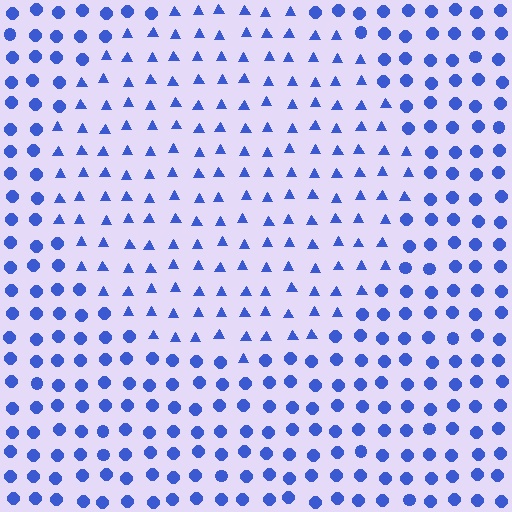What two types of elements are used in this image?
The image uses triangles inside the circle region and circles outside it.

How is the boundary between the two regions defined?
The boundary is defined by a change in element shape: triangles inside vs. circles outside. All elements share the same color and spacing.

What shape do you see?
I see a circle.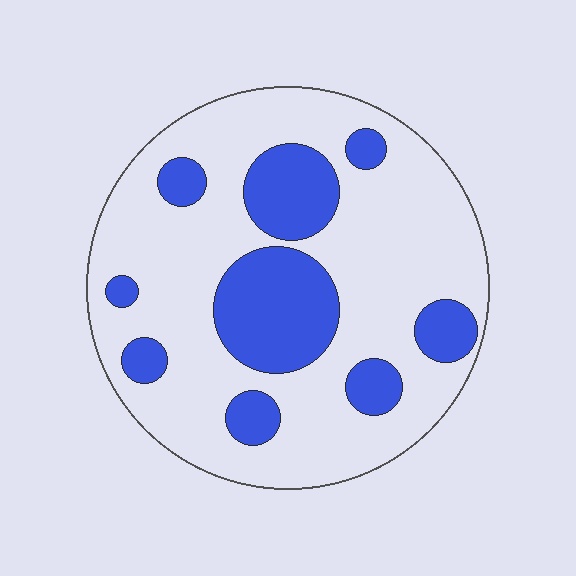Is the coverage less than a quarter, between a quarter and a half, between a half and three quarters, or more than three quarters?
Between a quarter and a half.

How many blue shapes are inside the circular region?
9.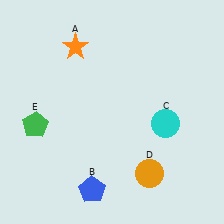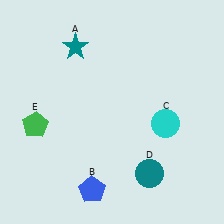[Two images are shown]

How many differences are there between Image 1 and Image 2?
There are 2 differences between the two images.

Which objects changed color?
A changed from orange to teal. D changed from orange to teal.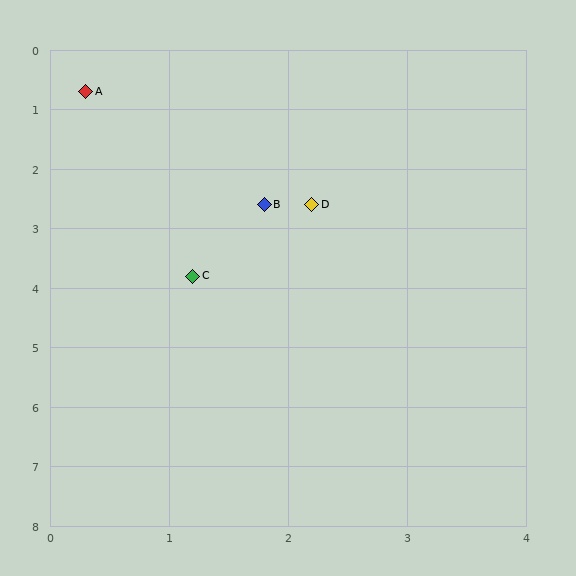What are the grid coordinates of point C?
Point C is at approximately (1.2, 3.8).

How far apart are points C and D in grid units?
Points C and D are about 1.6 grid units apart.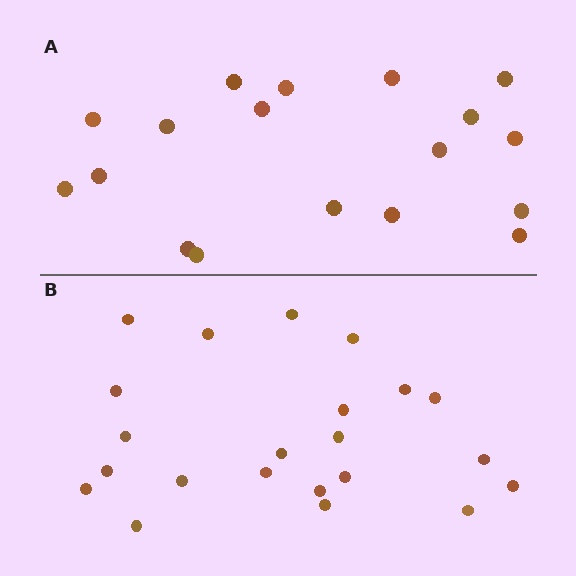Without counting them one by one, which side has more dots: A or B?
Region B (the bottom region) has more dots.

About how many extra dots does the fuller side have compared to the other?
Region B has about 4 more dots than region A.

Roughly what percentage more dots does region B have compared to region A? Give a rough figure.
About 20% more.